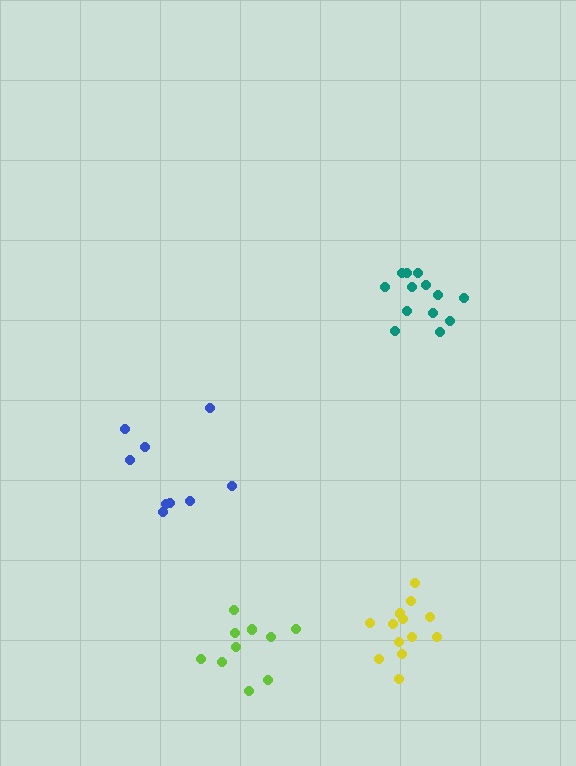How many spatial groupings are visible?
There are 4 spatial groupings.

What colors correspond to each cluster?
The clusters are colored: lime, yellow, blue, teal.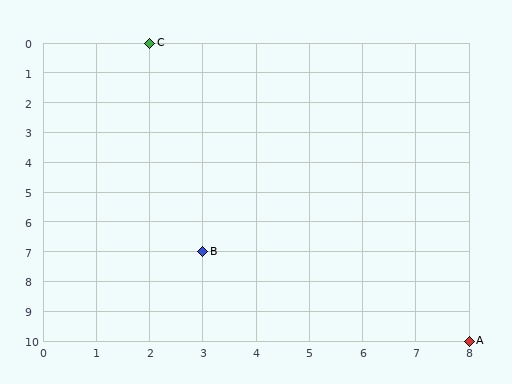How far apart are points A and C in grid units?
Points A and C are 6 columns and 10 rows apart (about 11.7 grid units diagonally).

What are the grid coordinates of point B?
Point B is at grid coordinates (3, 7).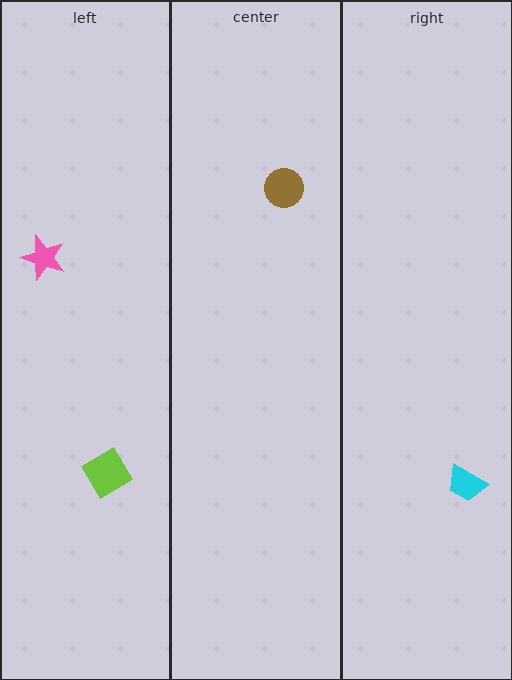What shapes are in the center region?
The brown circle.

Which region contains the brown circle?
The center region.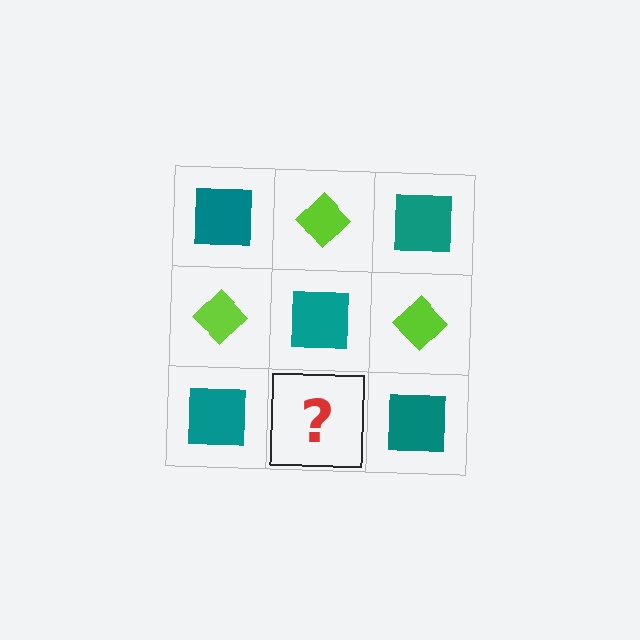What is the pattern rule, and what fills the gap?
The rule is that it alternates teal square and lime diamond in a checkerboard pattern. The gap should be filled with a lime diamond.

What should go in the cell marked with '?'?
The missing cell should contain a lime diamond.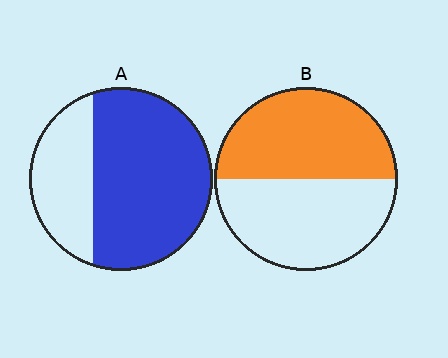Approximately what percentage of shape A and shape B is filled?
A is approximately 70% and B is approximately 50%.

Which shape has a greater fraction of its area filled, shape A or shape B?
Shape A.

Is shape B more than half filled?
Roughly half.